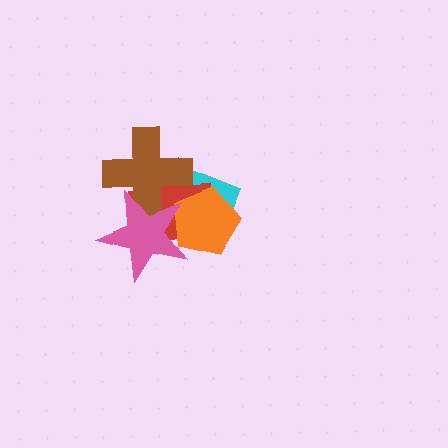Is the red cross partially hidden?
Yes, it is partially covered by another shape.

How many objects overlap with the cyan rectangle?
3 objects overlap with the cyan rectangle.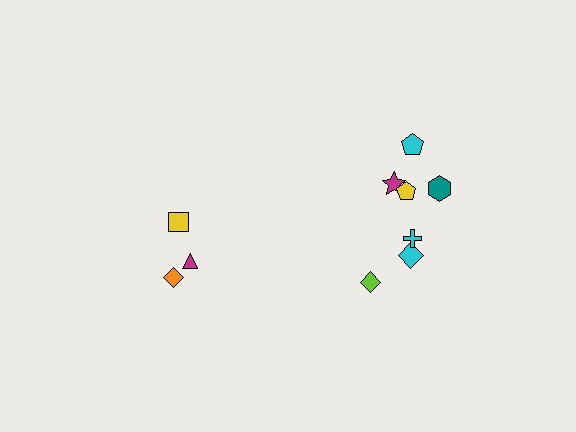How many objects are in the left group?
There are 3 objects.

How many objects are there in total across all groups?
There are 10 objects.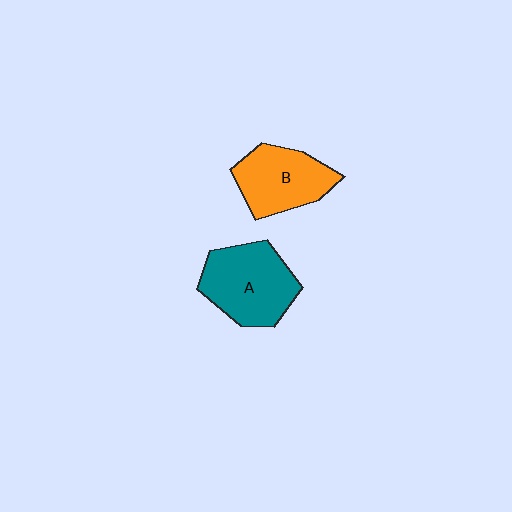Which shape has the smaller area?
Shape B (orange).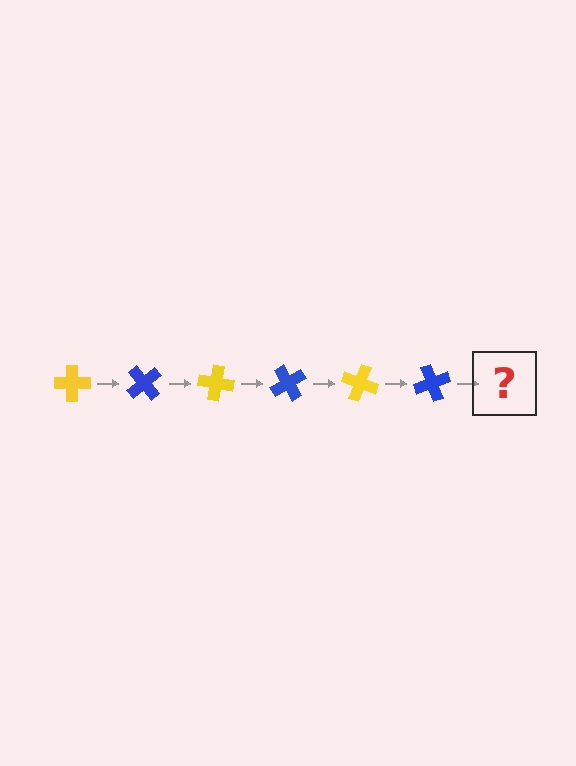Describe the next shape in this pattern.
It should be a yellow cross, rotated 300 degrees from the start.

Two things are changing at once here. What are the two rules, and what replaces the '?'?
The two rules are that it rotates 50 degrees each step and the color cycles through yellow and blue. The '?' should be a yellow cross, rotated 300 degrees from the start.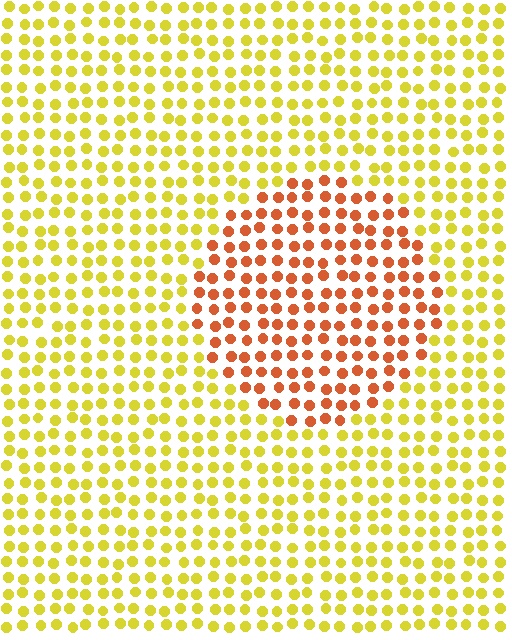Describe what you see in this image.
The image is filled with small yellow elements in a uniform arrangement. A circle-shaped region is visible where the elements are tinted to a slightly different hue, forming a subtle color boundary.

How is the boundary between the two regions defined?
The boundary is defined purely by a slight shift in hue (about 44 degrees). Spacing, size, and orientation are identical on both sides.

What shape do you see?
I see a circle.